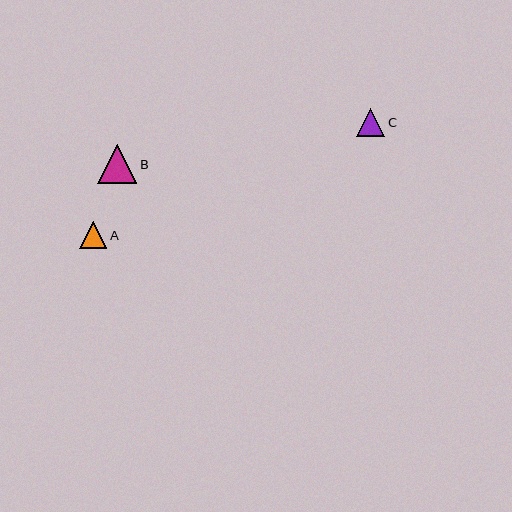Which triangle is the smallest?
Triangle A is the smallest with a size of approximately 27 pixels.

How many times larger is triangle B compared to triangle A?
Triangle B is approximately 1.4 times the size of triangle A.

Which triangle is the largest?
Triangle B is the largest with a size of approximately 40 pixels.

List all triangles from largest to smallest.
From largest to smallest: B, C, A.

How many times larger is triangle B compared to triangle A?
Triangle B is approximately 1.4 times the size of triangle A.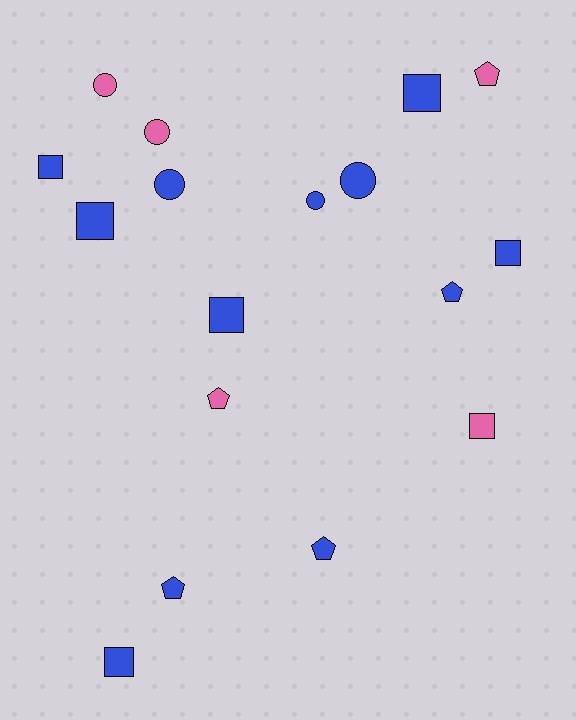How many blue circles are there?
There are 3 blue circles.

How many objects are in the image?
There are 17 objects.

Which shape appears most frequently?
Square, with 7 objects.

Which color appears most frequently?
Blue, with 12 objects.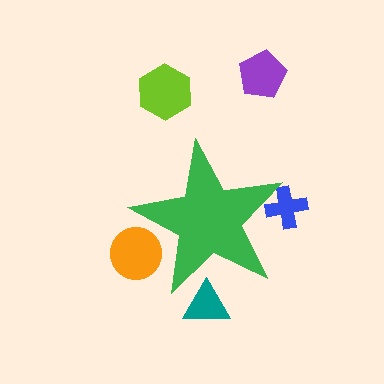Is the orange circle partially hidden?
Yes, the orange circle is partially hidden behind the green star.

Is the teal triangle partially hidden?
Yes, the teal triangle is partially hidden behind the green star.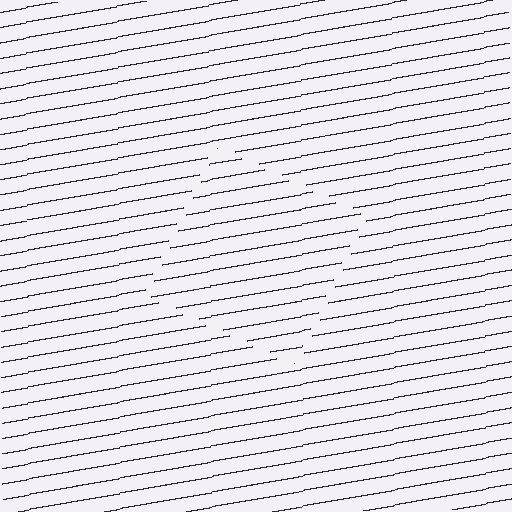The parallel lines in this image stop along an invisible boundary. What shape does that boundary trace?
An illusory square. The interior of the shape contains the same grating, shifted by half a period — the contour is defined by the phase discontinuity where line-ends from the inner and outer gratings abut.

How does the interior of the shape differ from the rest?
The interior of the shape contains the same grating, shifted by half a period — the contour is defined by the phase discontinuity where line-ends from the inner and outer gratings abut.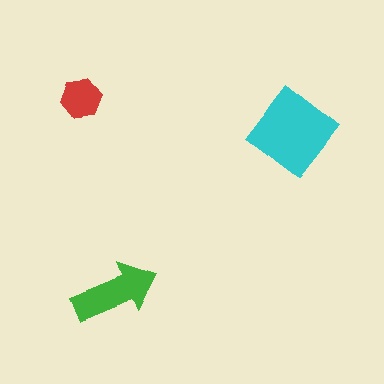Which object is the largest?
The cyan diamond.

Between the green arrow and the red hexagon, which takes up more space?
The green arrow.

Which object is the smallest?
The red hexagon.